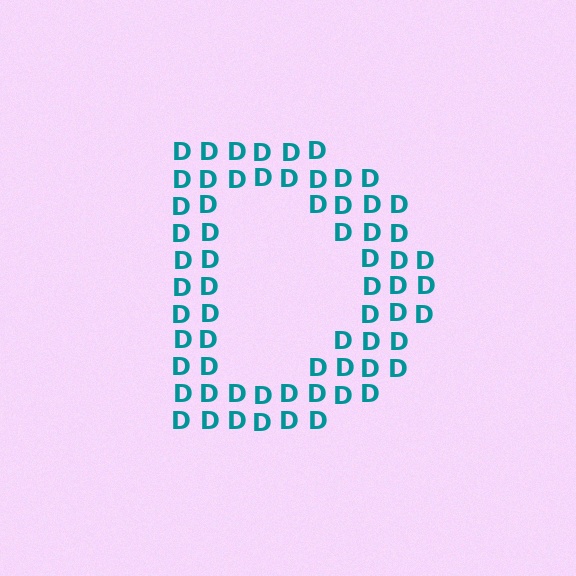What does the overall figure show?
The overall figure shows the letter D.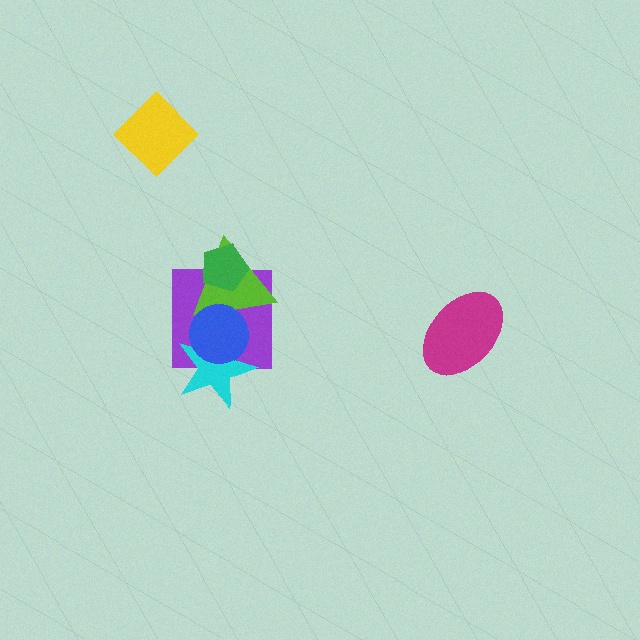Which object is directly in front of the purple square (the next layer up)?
The lime triangle is directly in front of the purple square.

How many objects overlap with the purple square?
4 objects overlap with the purple square.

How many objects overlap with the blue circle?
3 objects overlap with the blue circle.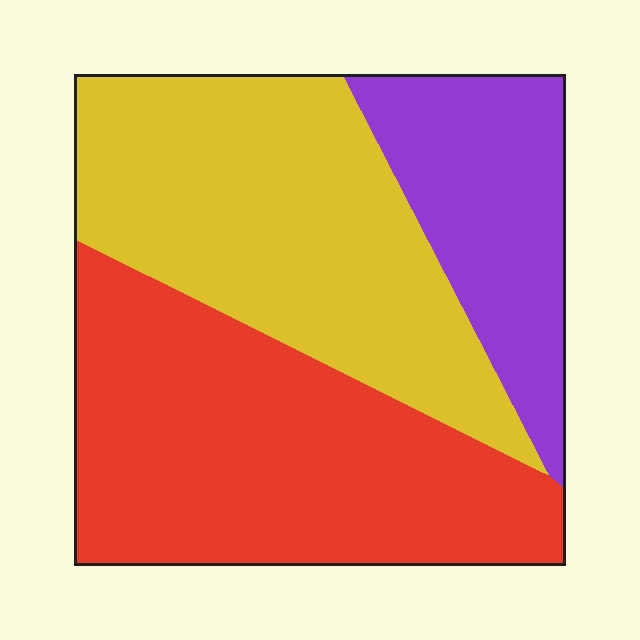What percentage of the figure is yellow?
Yellow covers 38% of the figure.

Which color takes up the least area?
Purple, at roughly 20%.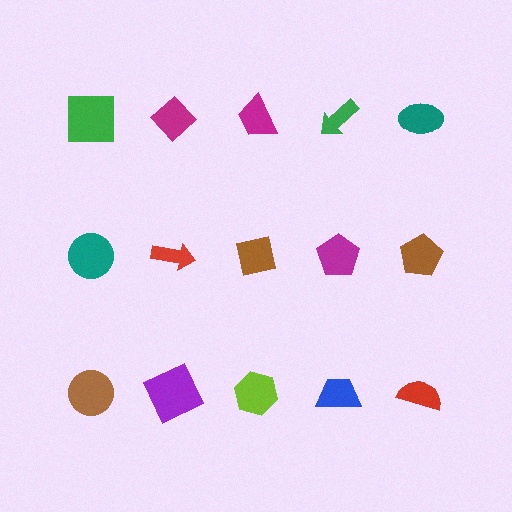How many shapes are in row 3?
5 shapes.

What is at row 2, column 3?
A brown square.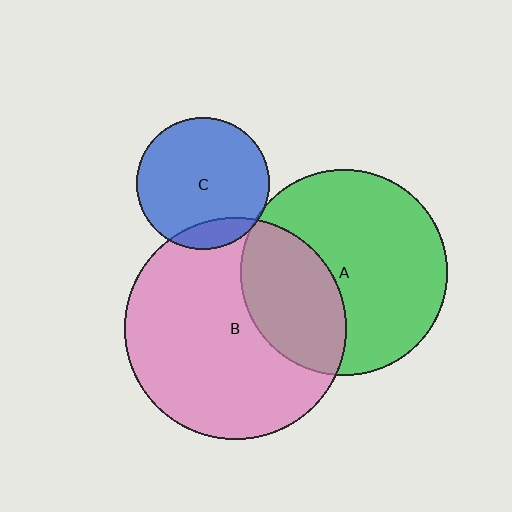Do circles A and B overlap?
Yes.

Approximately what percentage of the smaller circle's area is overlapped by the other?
Approximately 35%.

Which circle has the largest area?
Circle B (pink).